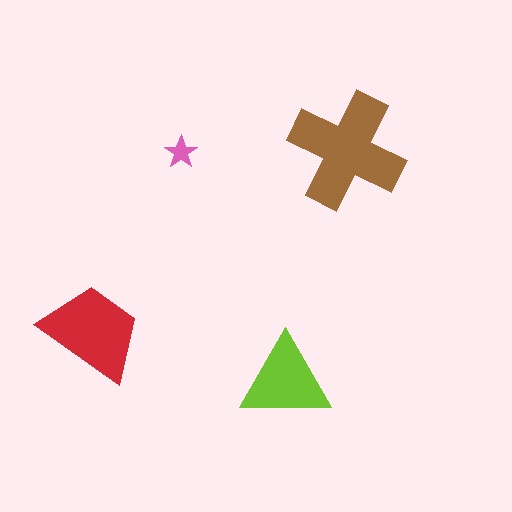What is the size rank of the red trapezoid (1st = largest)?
2nd.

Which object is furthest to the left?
The red trapezoid is leftmost.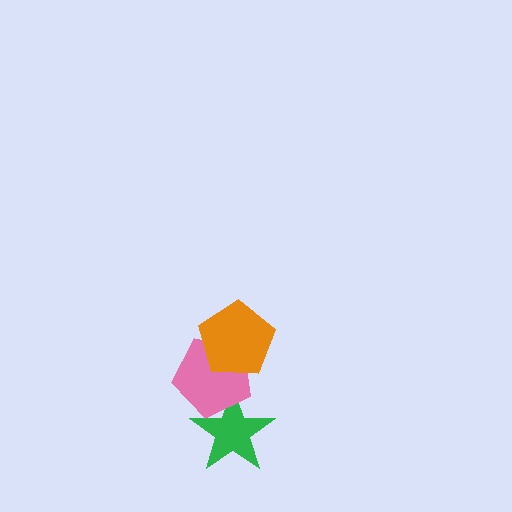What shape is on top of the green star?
The pink pentagon is on top of the green star.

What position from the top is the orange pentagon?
The orange pentagon is 1st from the top.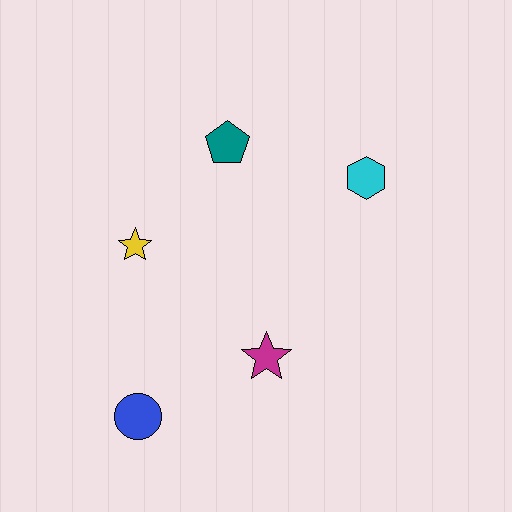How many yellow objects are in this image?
There is 1 yellow object.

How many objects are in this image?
There are 5 objects.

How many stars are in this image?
There are 2 stars.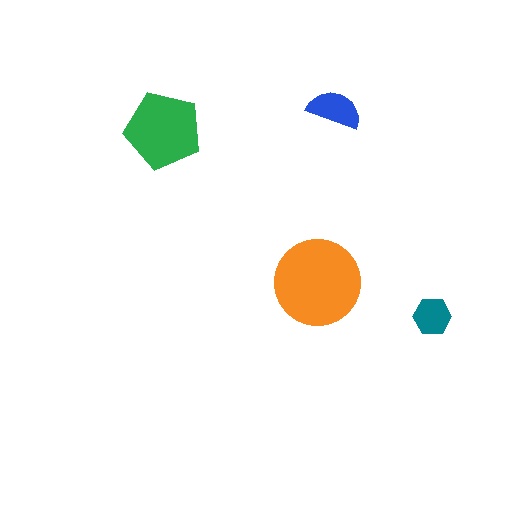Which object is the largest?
The orange circle.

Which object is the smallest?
The teal hexagon.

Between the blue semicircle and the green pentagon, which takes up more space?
The green pentagon.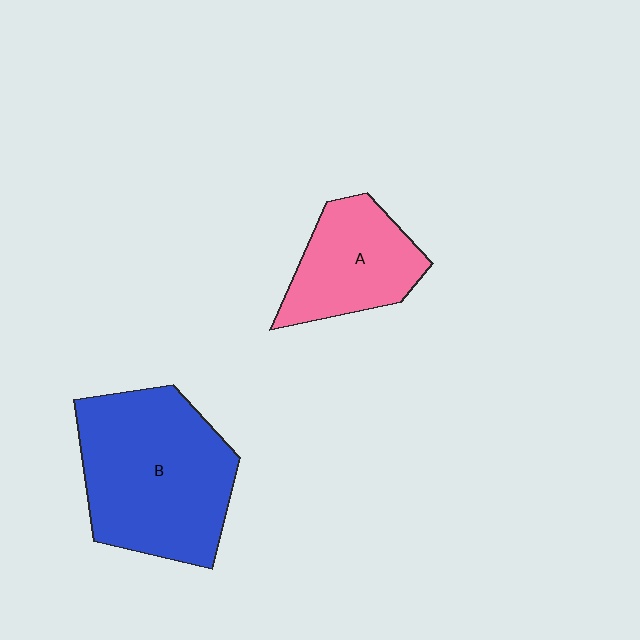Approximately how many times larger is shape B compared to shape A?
Approximately 1.8 times.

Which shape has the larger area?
Shape B (blue).